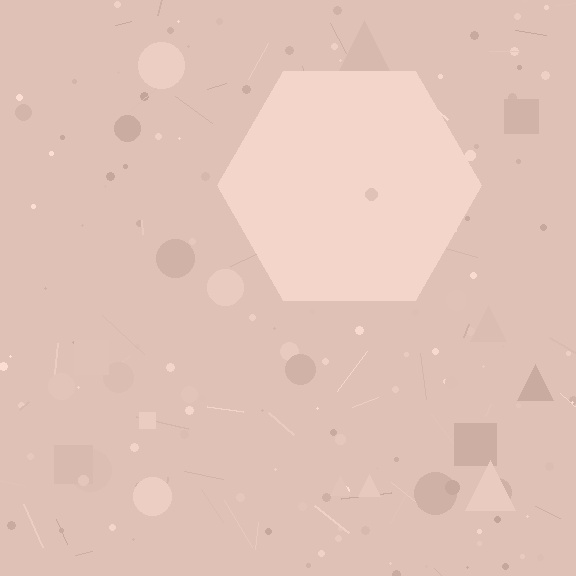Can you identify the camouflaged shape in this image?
The camouflaged shape is a hexagon.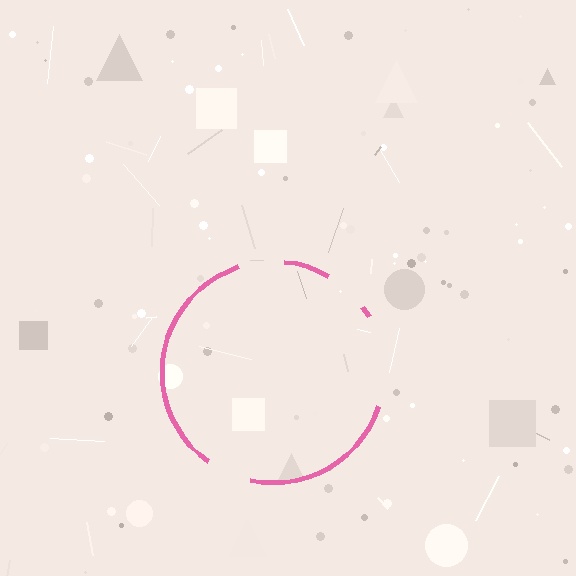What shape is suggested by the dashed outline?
The dashed outline suggests a circle.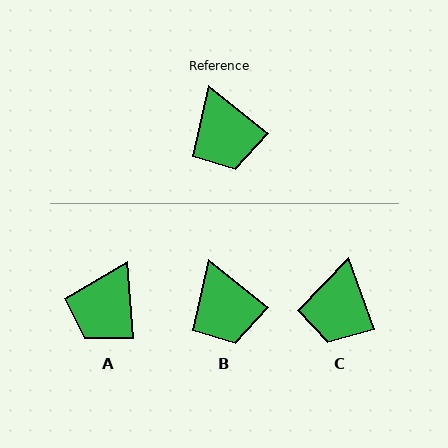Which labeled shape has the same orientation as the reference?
B.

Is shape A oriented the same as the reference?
No, it is off by about 47 degrees.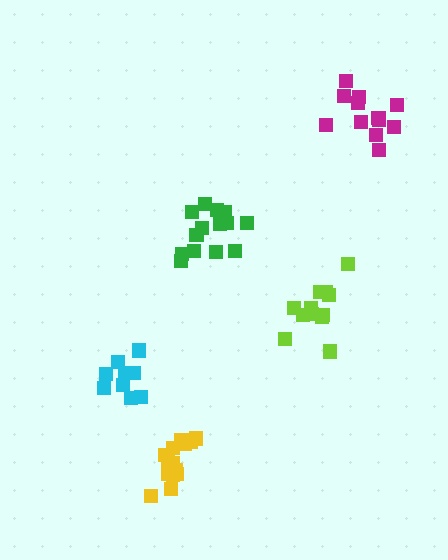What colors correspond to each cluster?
The clusters are colored: green, lime, cyan, magenta, yellow.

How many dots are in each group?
Group 1: 14 dots, Group 2: 12 dots, Group 3: 9 dots, Group 4: 12 dots, Group 5: 14 dots (61 total).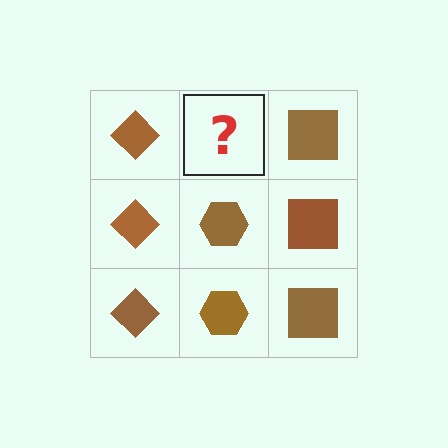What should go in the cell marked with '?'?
The missing cell should contain a brown hexagon.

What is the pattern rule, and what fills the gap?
The rule is that each column has a consistent shape. The gap should be filled with a brown hexagon.